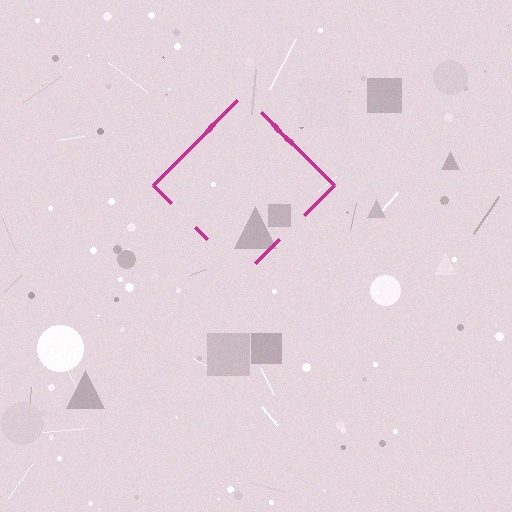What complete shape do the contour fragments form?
The contour fragments form a diamond.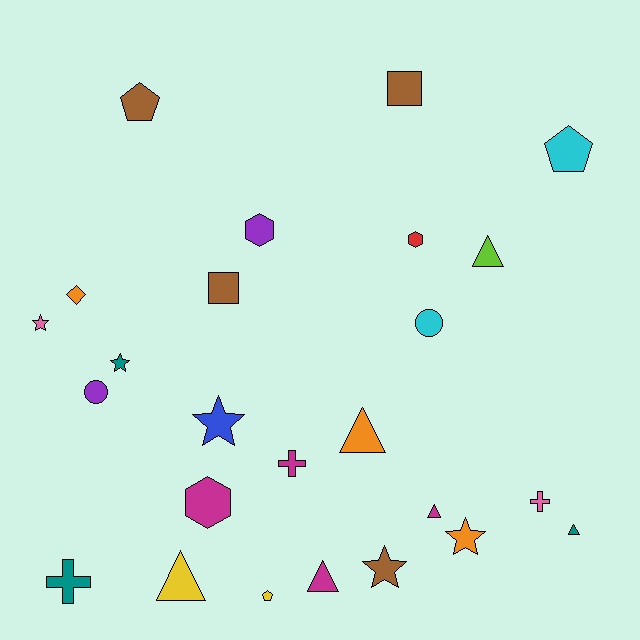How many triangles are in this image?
There are 6 triangles.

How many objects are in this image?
There are 25 objects.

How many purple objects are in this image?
There are 2 purple objects.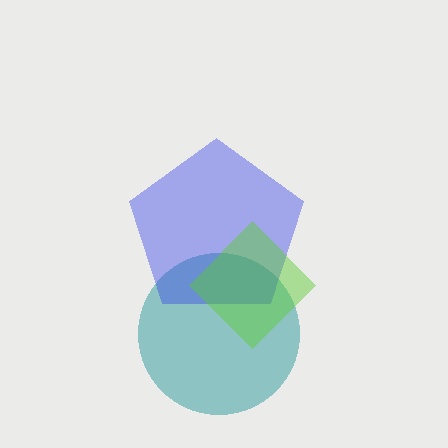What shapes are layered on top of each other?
The layered shapes are: a teal circle, a blue pentagon, a lime diamond.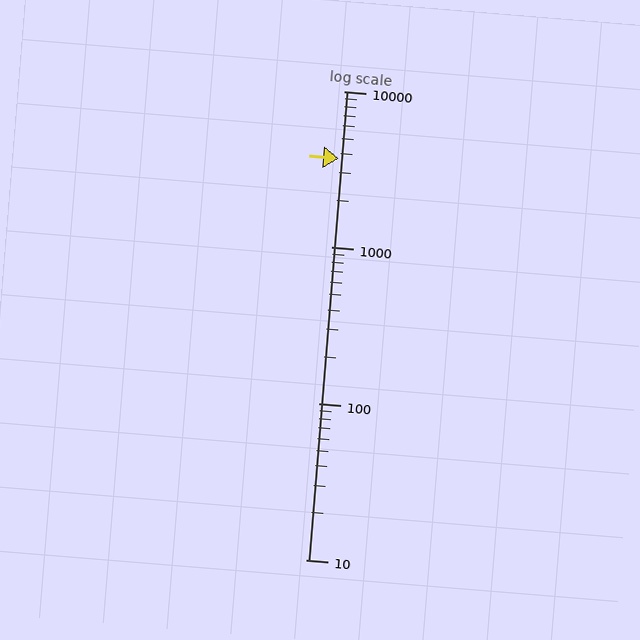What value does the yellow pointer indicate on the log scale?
The pointer indicates approximately 3700.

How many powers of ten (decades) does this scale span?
The scale spans 3 decades, from 10 to 10000.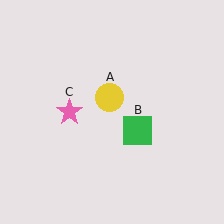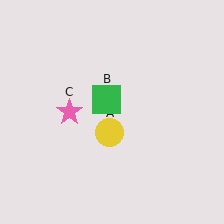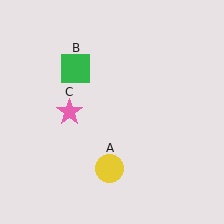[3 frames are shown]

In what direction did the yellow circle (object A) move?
The yellow circle (object A) moved down.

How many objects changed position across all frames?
2 objects changed position: yellow circle (object A), green square (object B).